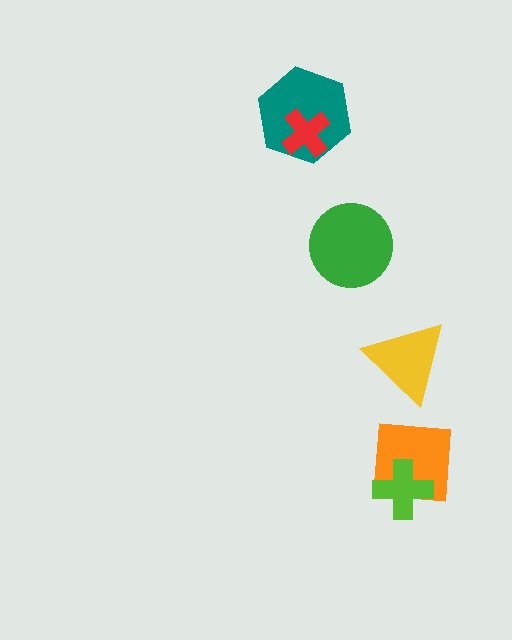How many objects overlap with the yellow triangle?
0 objects overlap with the yellow triangle.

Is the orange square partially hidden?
Yes, it is partially covered by another shape.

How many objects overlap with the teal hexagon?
1 object overlaps with the teal hexagon.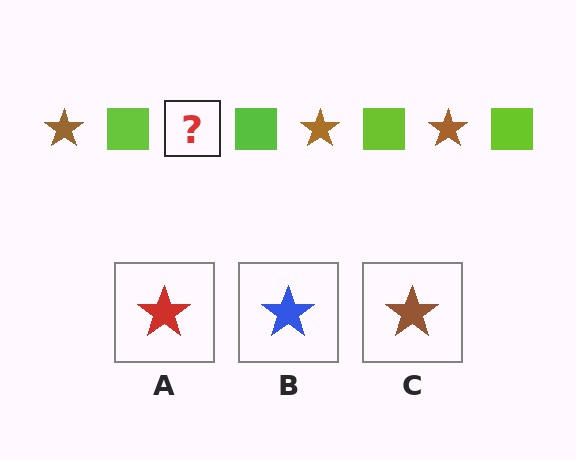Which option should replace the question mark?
Option C.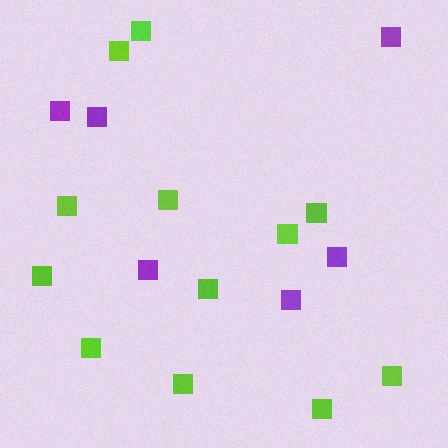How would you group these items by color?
There are 2 groups: one group of purple squares (6) and one group of lime squares (12).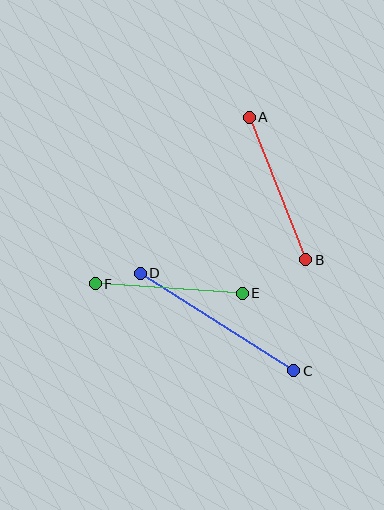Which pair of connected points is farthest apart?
Points C and D are farthest apart.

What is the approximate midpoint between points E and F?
The midpoint is at approximately (169, 289) pixels.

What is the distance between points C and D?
The distance is approximately 182 pixels.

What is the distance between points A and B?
The distance is approximately 153 pixels.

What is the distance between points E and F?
The distance is approximately 148 pixels.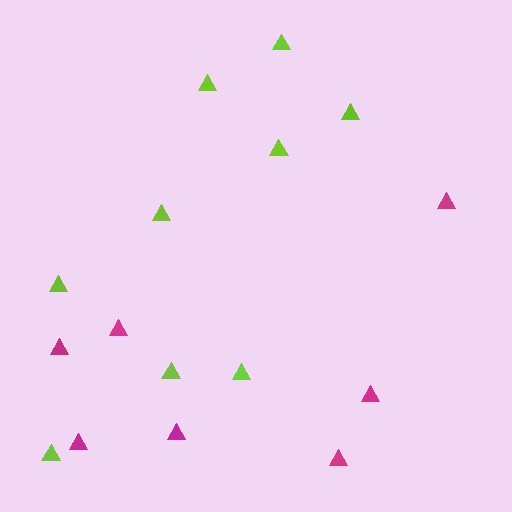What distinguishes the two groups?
There are 2 groups: one group of lime triangles (9) and one group of magenta triangles (7).